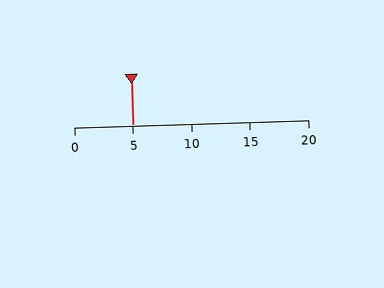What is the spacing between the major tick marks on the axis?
The major ticks are spaced 5 apart.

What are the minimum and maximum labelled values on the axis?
The axis runs from 0 to 20.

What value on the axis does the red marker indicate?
The marker indicates approximately 5.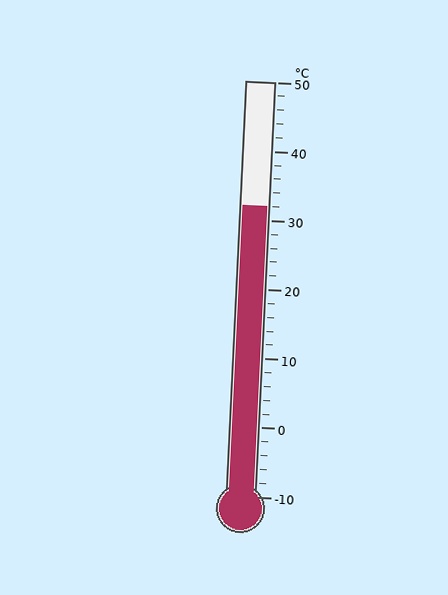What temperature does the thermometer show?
The thermometer shows approximately 32°C.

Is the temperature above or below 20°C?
The temperature is above 20°C.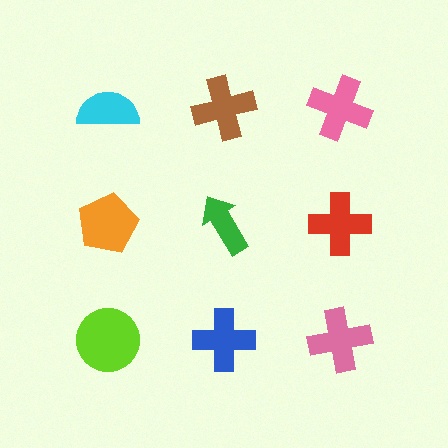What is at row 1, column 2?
A brown cross.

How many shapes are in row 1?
3 shapes.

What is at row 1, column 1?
A cyan semicircle.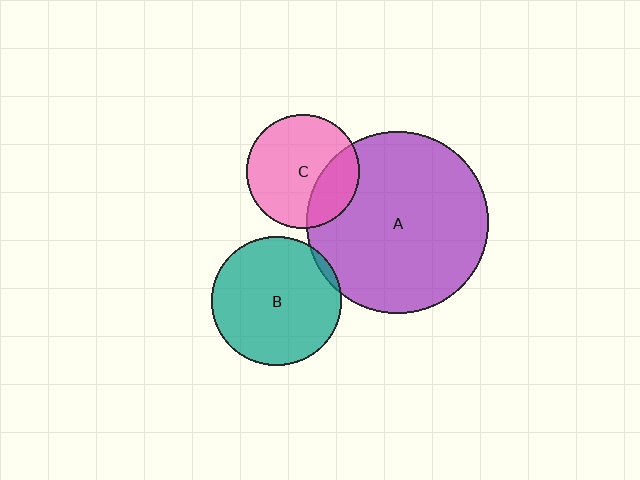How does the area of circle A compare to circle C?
Approximately 2.6 times.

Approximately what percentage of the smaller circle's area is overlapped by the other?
Approximately 5%.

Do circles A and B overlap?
Yes.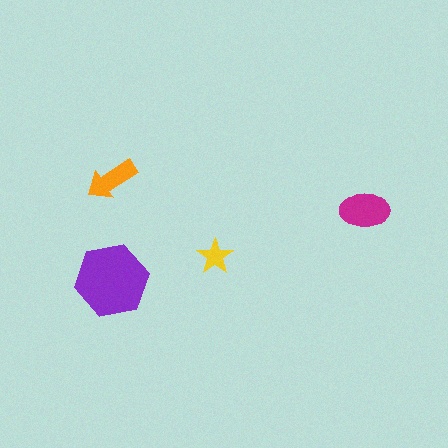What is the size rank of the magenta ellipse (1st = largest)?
2nd.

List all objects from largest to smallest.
The purple hexagon, the magenta ellipse, the orange arrow, the yellow star.